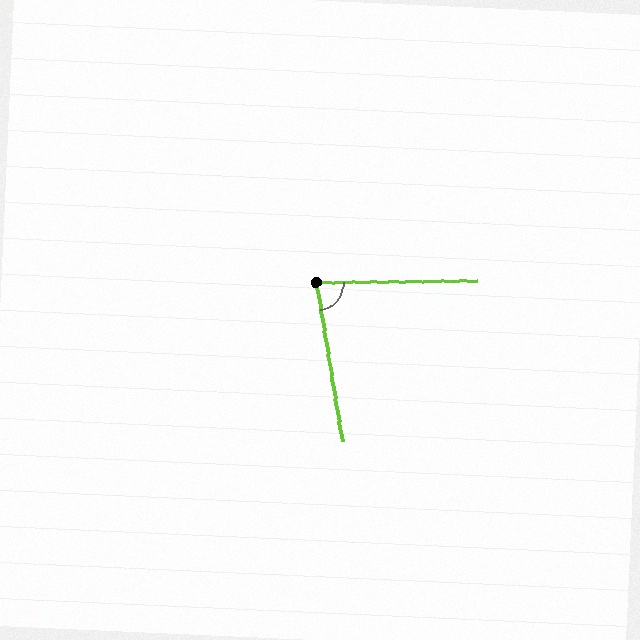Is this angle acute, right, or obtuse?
It is acute.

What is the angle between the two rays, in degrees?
Approximately 82 degrees.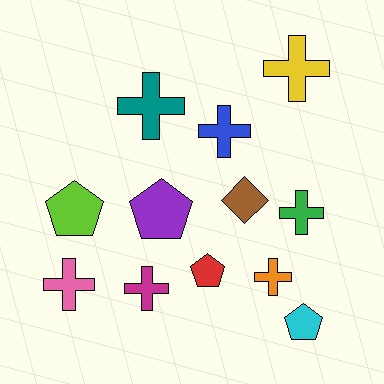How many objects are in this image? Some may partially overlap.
There are 12 objects.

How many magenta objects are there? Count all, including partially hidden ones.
There is 1 magenta object.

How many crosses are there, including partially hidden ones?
There are 7 crosses.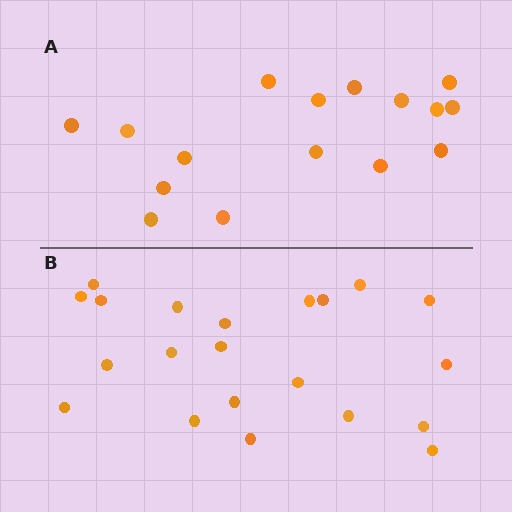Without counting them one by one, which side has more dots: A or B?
Region B (the bottom region) has more dots.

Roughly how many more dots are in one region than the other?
Region B has about 5 more dots than region A.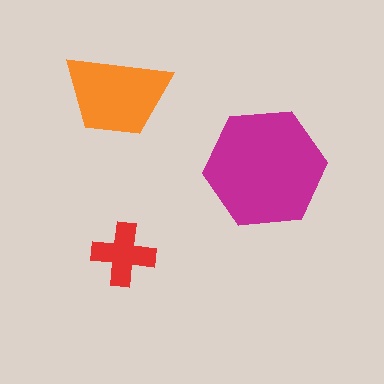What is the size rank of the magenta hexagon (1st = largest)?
1st.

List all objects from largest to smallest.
The magenta hexagon, the orange trapezoid, the red cross.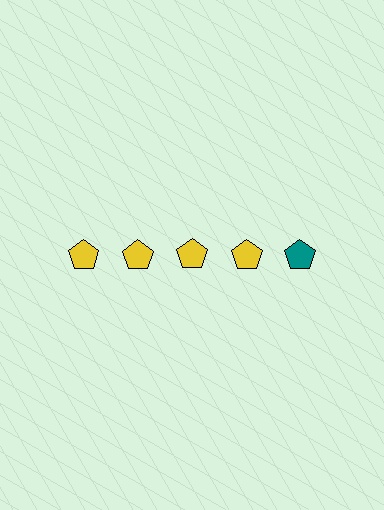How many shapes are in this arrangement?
There are 5 shapes arranged in a grid pattern.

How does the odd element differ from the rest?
It has a different color: teal instead of yellow.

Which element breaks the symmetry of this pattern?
The teal pentagon in the top row, rightmost column breaks the symmetry. All other shapes are yellow pentagons.